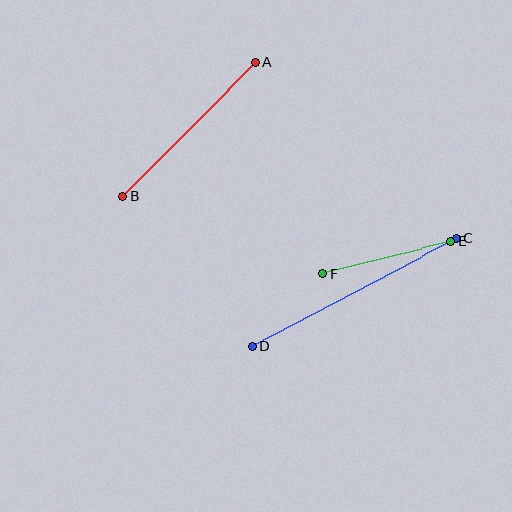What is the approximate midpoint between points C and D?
The midpoint is at approximately (354, 292) pixels.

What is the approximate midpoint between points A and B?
The midpoint is at approximately (189, 130) pixels.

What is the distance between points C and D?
The distance is approximately 231 pixels.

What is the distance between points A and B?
The distance is approximately 189 pixels.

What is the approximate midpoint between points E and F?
The midpoint is at approximately (387, 258) pixels.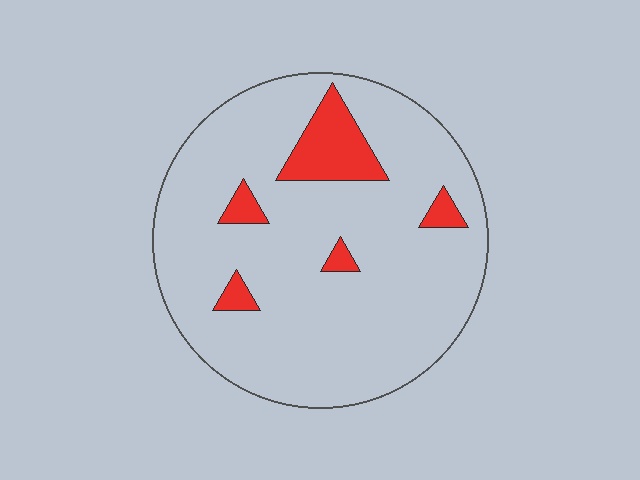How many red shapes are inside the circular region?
5.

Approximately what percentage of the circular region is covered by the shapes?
Approximately 10%.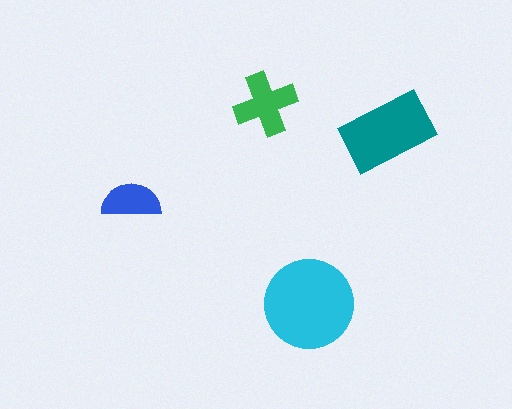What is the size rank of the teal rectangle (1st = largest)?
2nd.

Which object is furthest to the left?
The blue semicircle is leftmost.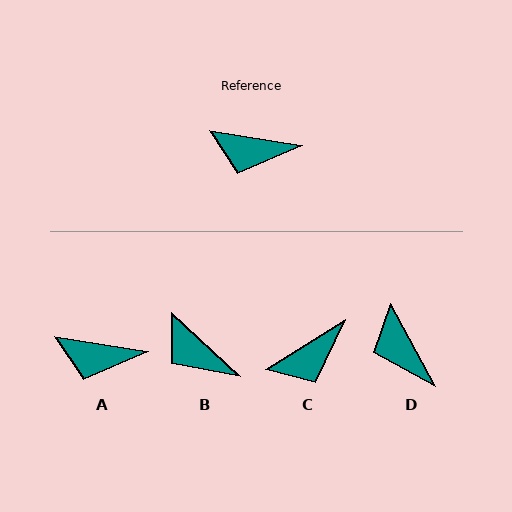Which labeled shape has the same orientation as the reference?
A.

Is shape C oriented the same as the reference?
No, it is off by about 42 degrees.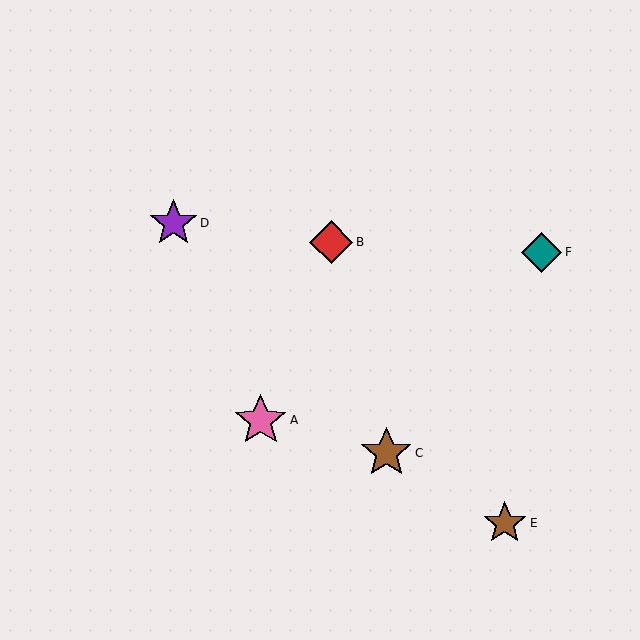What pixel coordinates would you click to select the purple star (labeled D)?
Click at (173, 223) to select the purple star D.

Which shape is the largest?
The pink star (labeled A) is the largest.